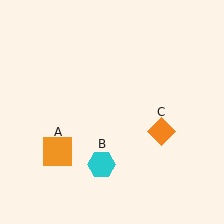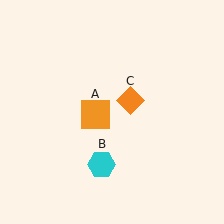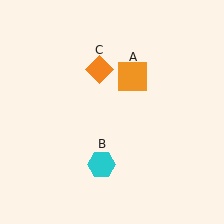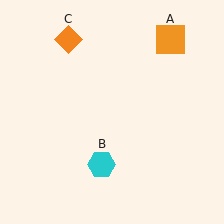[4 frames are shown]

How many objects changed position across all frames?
2 objects changed position: orange square (object A), orange diamond (object C).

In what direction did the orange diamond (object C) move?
The orange diamond (object C) moved up and to the left.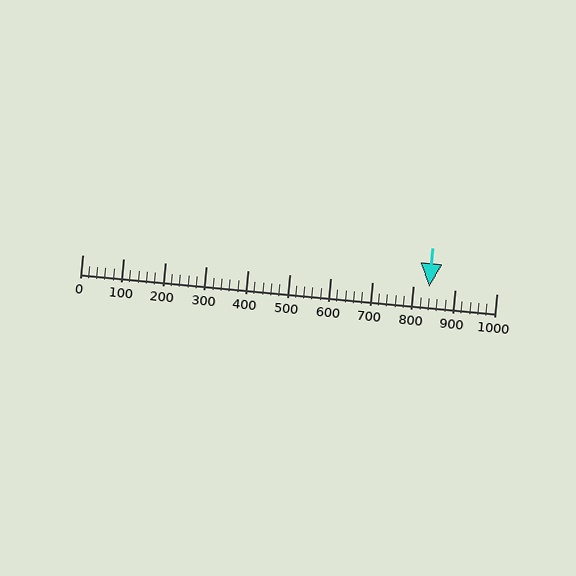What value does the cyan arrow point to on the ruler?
The cyan arrow points to approximately 837.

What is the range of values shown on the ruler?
The ruler shows values from 0 to 1000.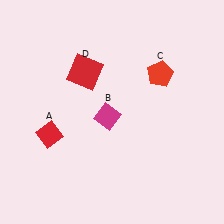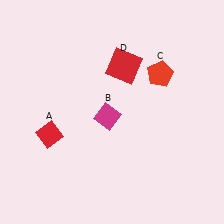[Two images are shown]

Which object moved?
The red square (D) moved right.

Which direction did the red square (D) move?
The red square (D) moved right.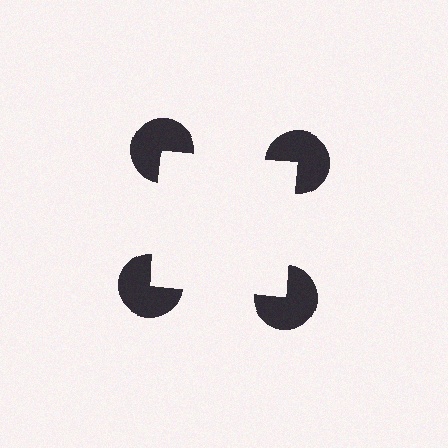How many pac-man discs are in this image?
There are 4 — one at each vertex of the illusory square.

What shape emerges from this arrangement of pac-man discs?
An illusory square — its edges are inferred from the aligned wedge cuts in the pac-man discs, not physically drawn.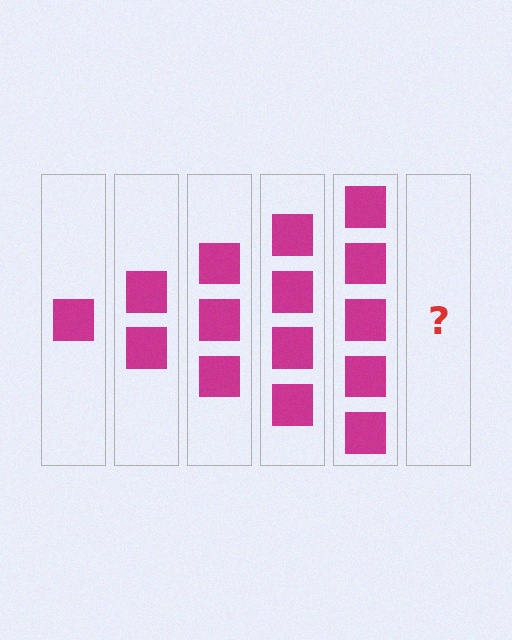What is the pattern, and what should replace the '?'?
The pattern is that each step adds one more square. The '?' should be 6 squares.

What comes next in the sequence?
The next element should be 6 squares.